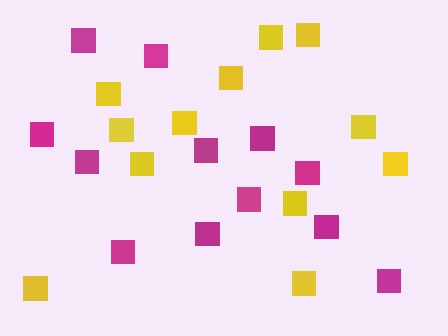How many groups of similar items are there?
There are 2 groups: one group of yellow squares (12) and one group of magenta squares (12).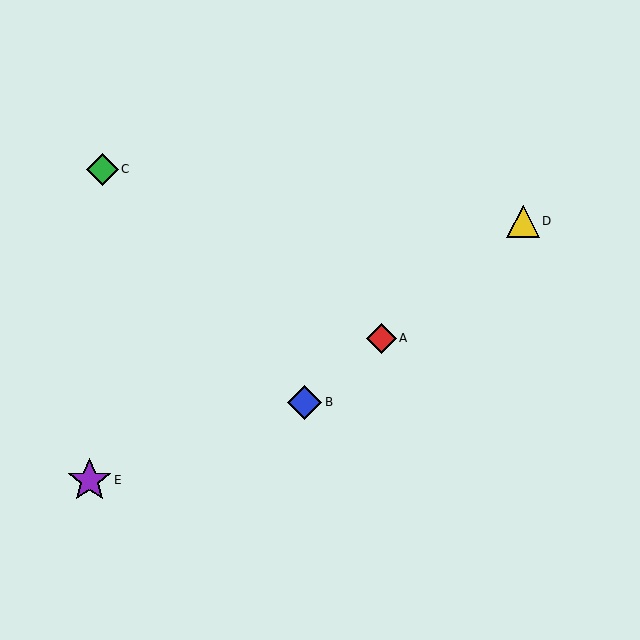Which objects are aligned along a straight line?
Objects A, B, D are aligned along a straight line.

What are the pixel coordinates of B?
Object B is at (305, 402).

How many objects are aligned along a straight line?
3 objects (A, B, D) are aligned along a straight line.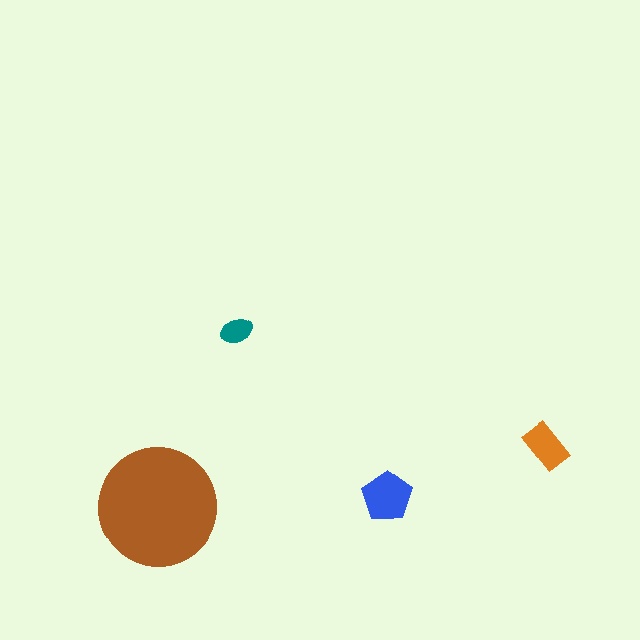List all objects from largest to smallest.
The brown circle, the blue pentagon, the orange rectangle, the teal ellipse.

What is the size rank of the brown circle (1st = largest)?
1st.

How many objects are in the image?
There are 4 objects in the image.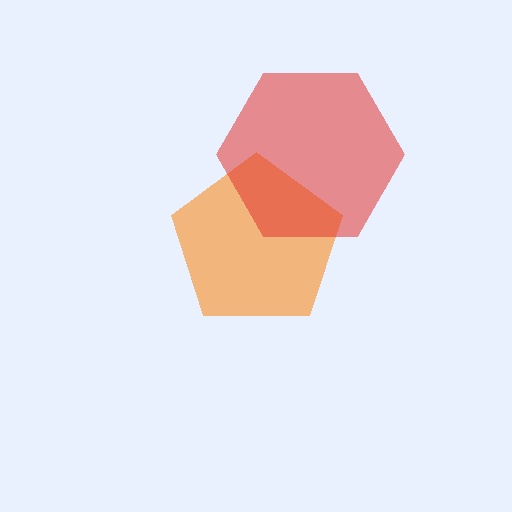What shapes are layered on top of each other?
The layered shapes are: an orange pentagon, a red hexagon.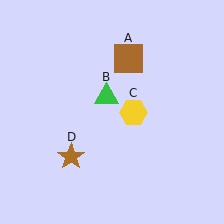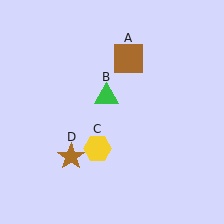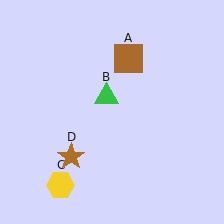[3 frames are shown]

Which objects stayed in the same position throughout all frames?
Brown square (object A) and green triangle (object B) and brown star (object D) remained stationary.